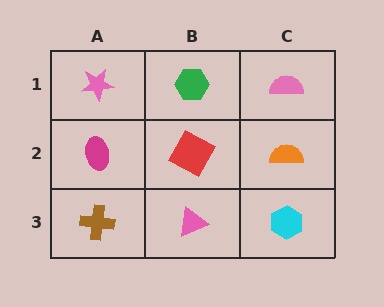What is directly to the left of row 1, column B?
A pink star.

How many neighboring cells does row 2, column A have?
3.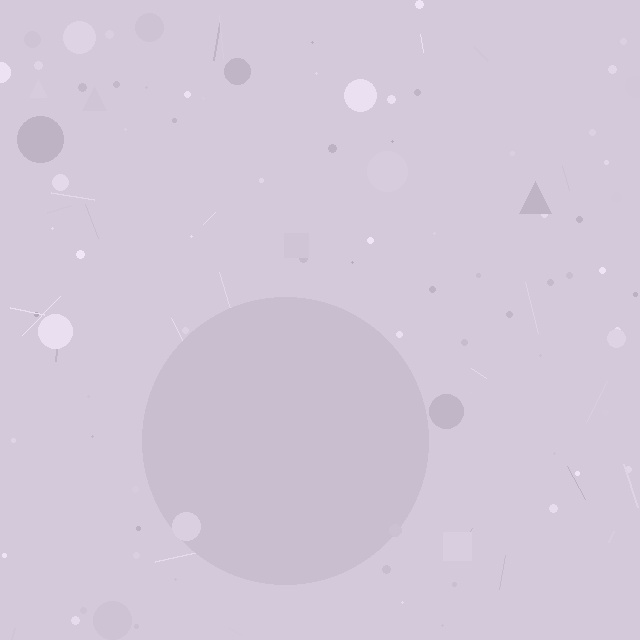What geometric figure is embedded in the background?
A circle is embedded in the background.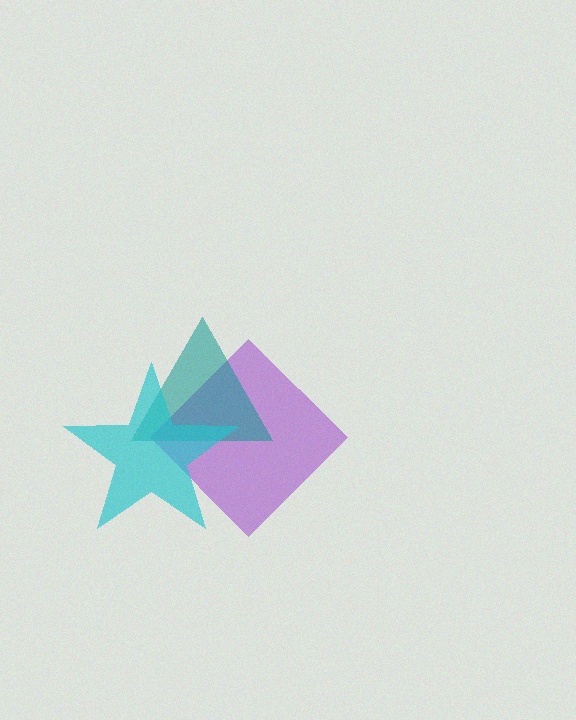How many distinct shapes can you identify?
There are 3 distinct shapes: a purple diamond, a teal triangle, a cyan star.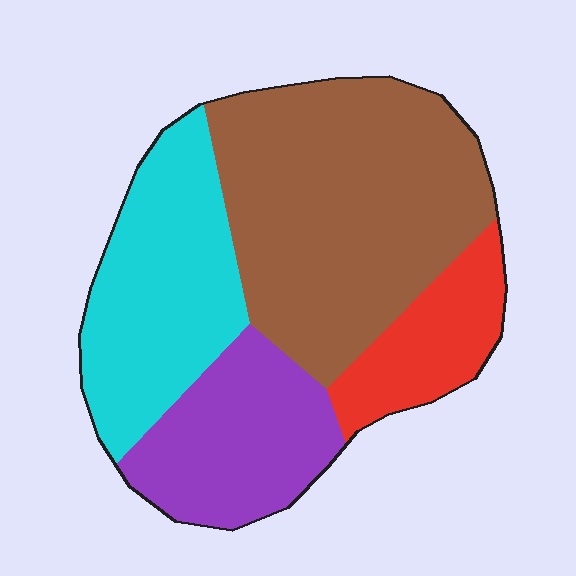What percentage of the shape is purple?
Purple covers about 20% of the shape.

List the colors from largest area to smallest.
From largest to smallest: brown, cyan, purple, red.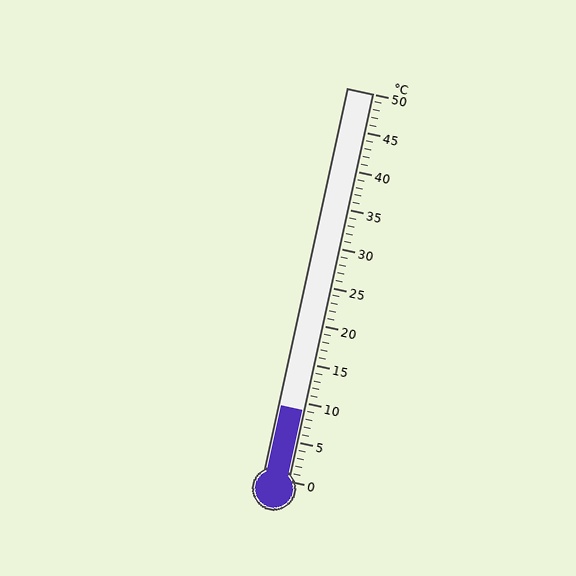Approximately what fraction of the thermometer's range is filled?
The thermometer is filled to approximately 20% of its range.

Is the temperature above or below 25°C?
The temperature is below 25°C.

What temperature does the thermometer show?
The thermometer shows approximately 9°C.